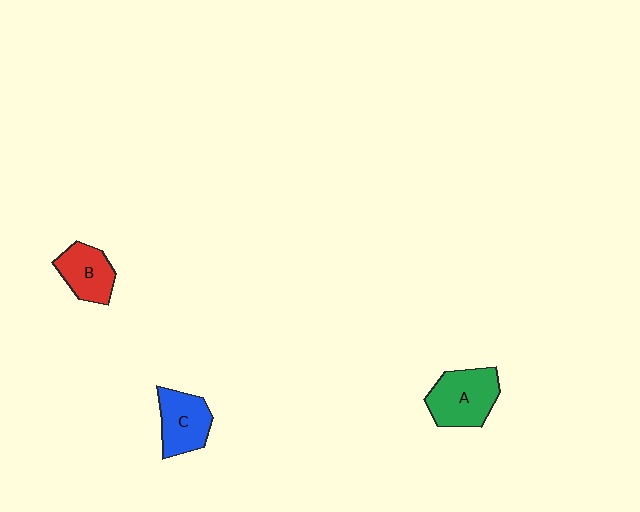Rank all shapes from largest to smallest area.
From largest to smallest: A (green), C (blue), B (red).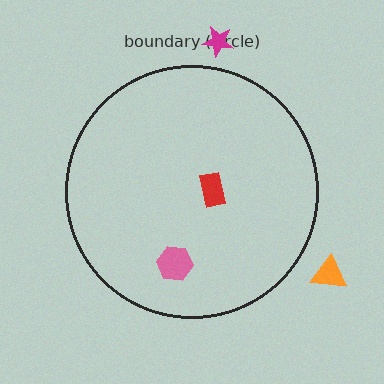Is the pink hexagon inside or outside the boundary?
Inside.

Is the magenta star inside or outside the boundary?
Outside.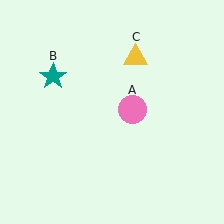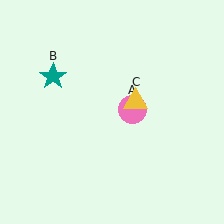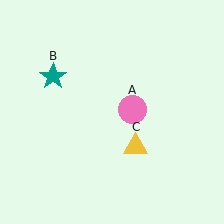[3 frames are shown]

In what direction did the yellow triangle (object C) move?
The yellow triangle (object C) moved down.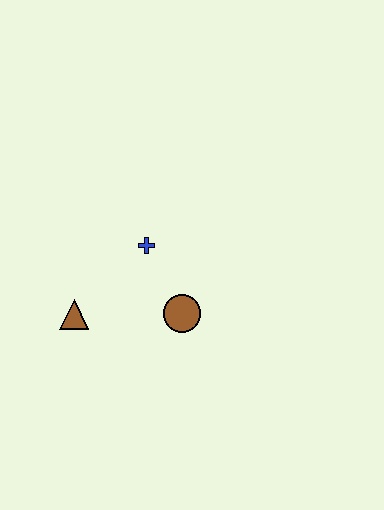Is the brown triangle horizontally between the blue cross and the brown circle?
No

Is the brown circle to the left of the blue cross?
No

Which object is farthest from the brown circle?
The brown triangle is farthest from the brown circle.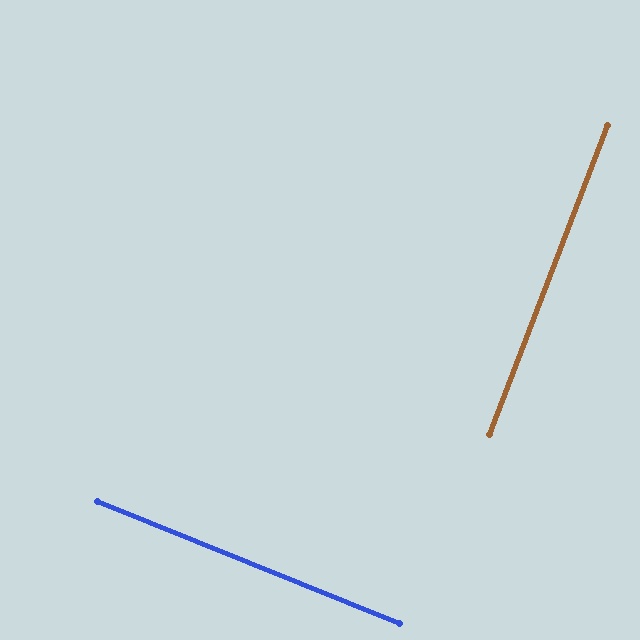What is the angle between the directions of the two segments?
Approximately 89 degrees.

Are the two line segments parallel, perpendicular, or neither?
Perpendicular — they meet at approximately 89°.